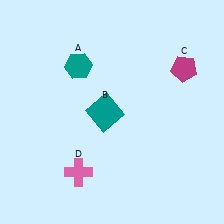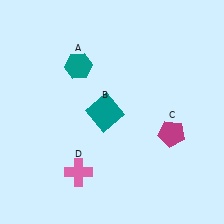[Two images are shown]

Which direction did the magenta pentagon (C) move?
The magenta pentagon (C) moved down.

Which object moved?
The magenta pentagon (C) moved down.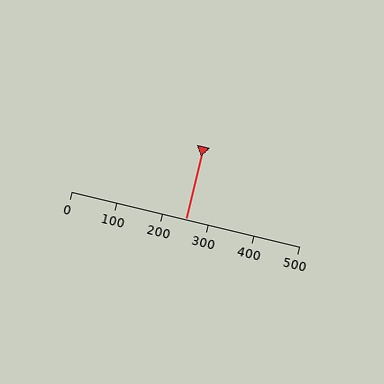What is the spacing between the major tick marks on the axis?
The major ticks are spaced 100 apart.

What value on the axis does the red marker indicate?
The marker indicates approximately 250.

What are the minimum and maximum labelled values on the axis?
The axis runs from 0 to 500.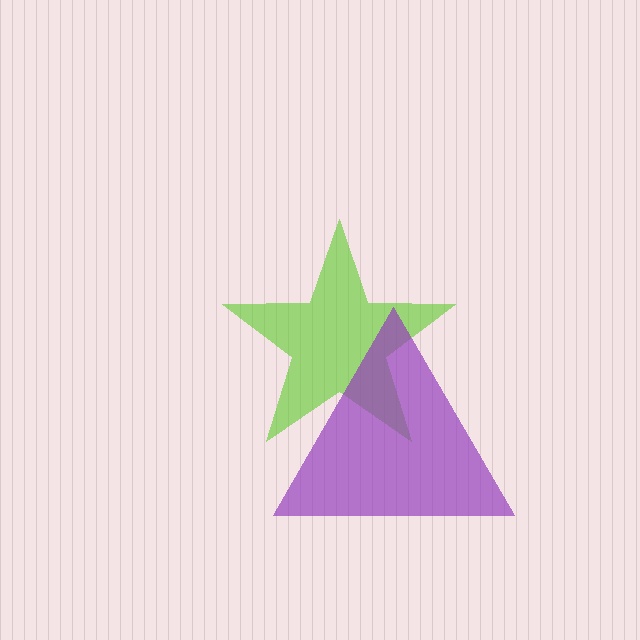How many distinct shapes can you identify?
There are 2 distinct shapes: a lime star, a purple triangle.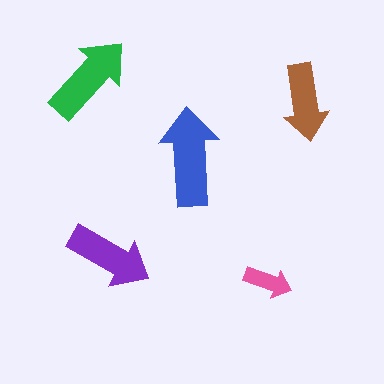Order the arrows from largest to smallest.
the blue one, the green one, the purple one, the brown one, the pink one.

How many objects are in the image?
There are 5 objects in the image.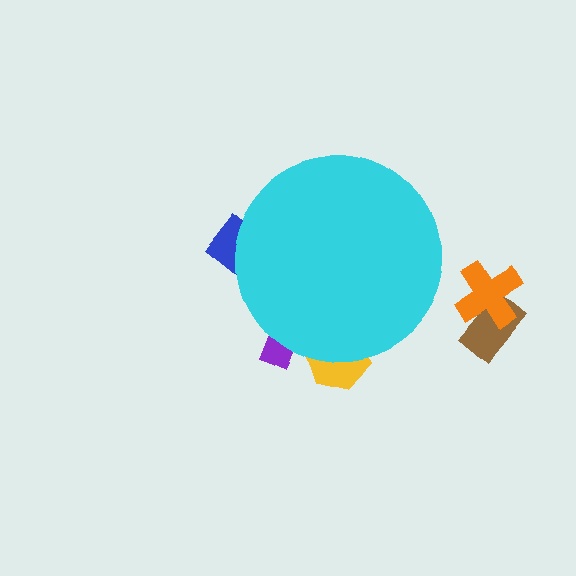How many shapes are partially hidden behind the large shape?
3 shapes are partially hidden.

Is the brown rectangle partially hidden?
No, the brown rectangle is fully visible.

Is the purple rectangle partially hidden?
Yes, the purple rectangle is partially hidden behind the cyan circle.